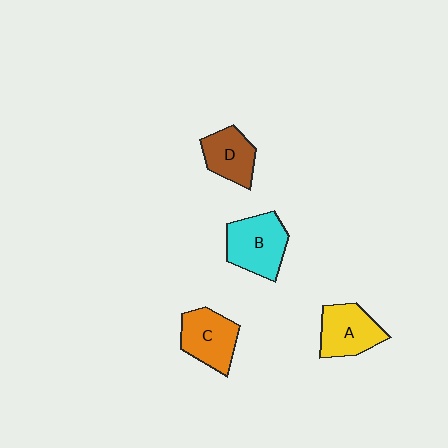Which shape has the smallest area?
Shape D (brown).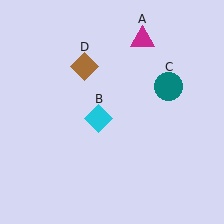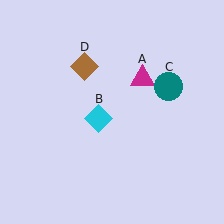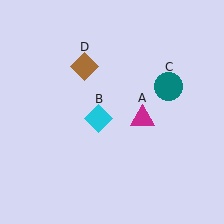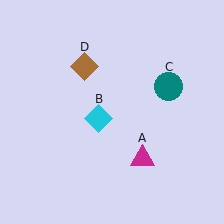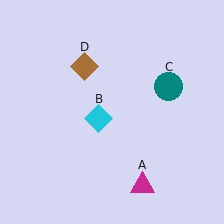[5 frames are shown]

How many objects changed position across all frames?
1 object changed position: magenta triangle (object A).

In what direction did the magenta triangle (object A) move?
The magenta triangle (object A) moved down.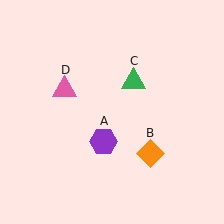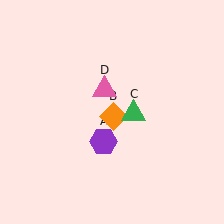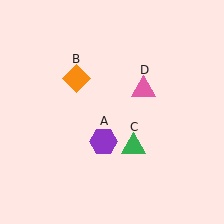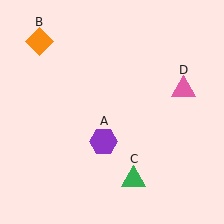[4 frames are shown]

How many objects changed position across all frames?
3 objects changed position: orange diamond (object B), green triangle (object C), pink triangle (object D).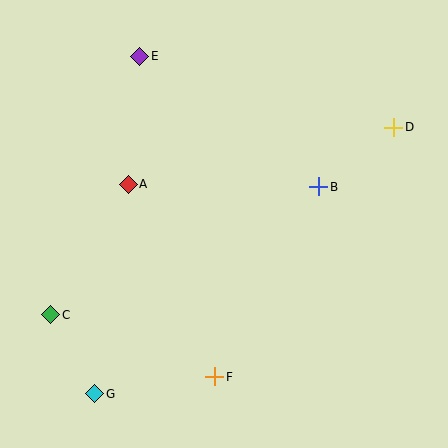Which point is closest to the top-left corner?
Point E is closest to the top-left corner.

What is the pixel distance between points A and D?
The distance between A and D is 272 pixels.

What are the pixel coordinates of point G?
Point G is at (95, 394).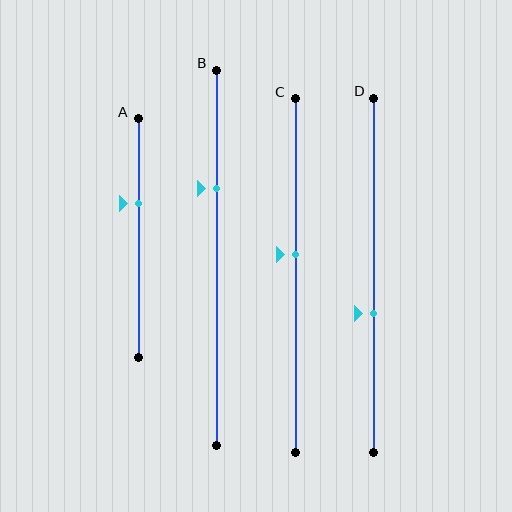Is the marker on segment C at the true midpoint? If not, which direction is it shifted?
No, the marker on segment C is shifted upward by about 6% of the segment length.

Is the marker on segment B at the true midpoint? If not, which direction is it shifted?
No, the marker on segment B is shifted upward by about 19% of the segment length.